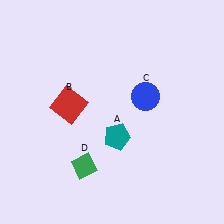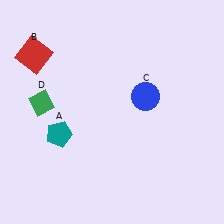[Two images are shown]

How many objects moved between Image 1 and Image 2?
3 objects moved between the two images.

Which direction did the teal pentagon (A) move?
The teal pentagon (A) moved left.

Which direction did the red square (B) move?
The red square (B) moved up.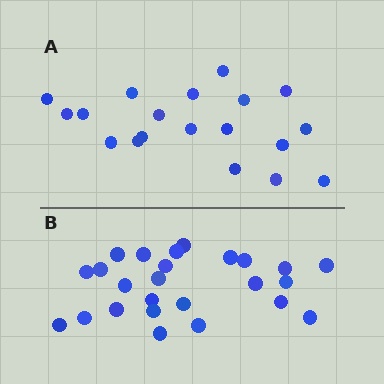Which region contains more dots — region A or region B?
Region B (the bottom region) has more dots.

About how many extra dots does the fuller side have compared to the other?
Region B has about 6 more dots than region A.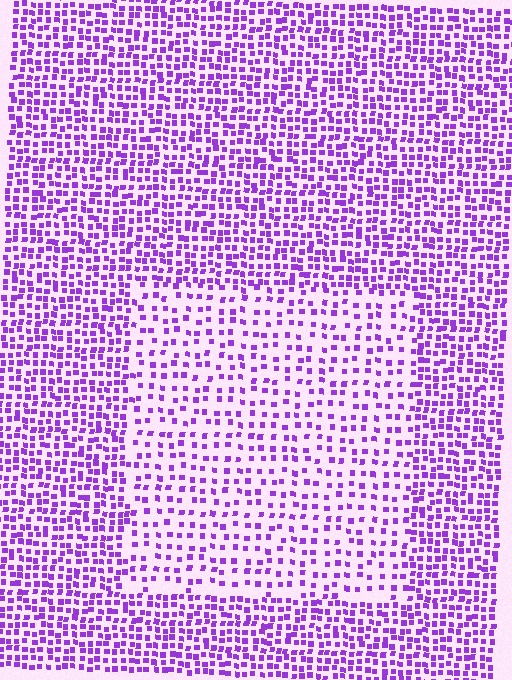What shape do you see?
I see a rectangle.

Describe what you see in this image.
The image contains small purple elements arranged at two different densities. A rectangle-shaped region is visible where the elements are less densely packed than the surrounding area.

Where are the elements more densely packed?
The elements are more densely packed outside the rectangle boundary.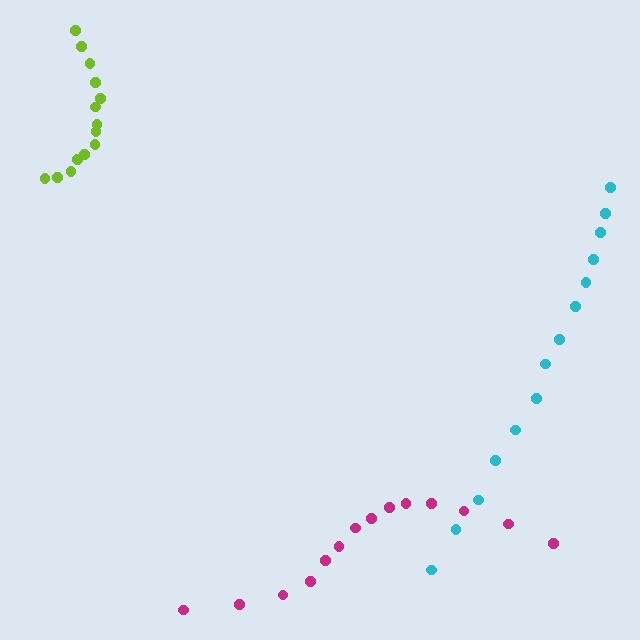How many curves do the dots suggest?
There are 3 distinct paths.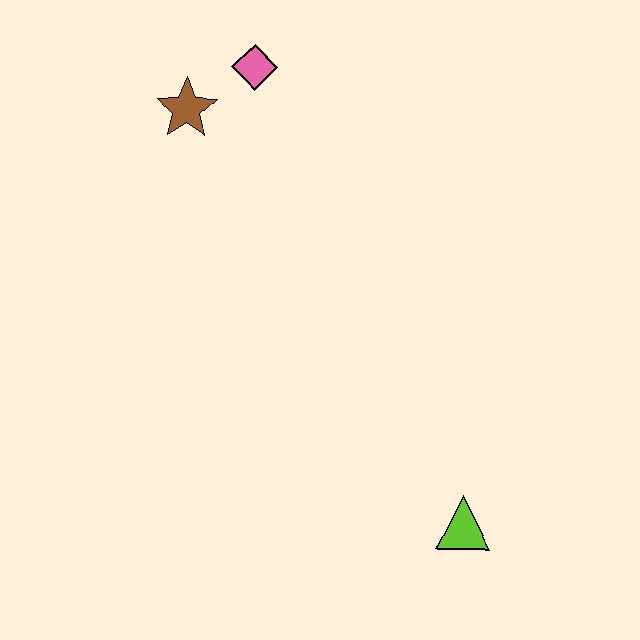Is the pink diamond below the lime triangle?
No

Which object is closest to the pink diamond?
The brown star is closest to the pink diamond.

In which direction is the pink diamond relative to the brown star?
The pink diamond is to the right of the brown star.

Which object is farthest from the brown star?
The lime triangle is farthest from the brown star.